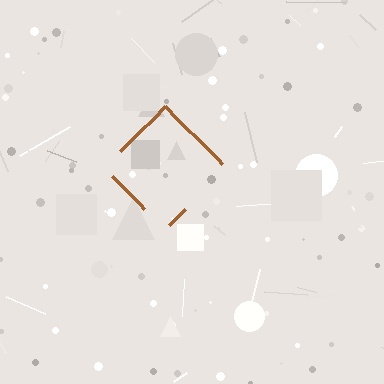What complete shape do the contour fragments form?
The contour fragments form a diamond.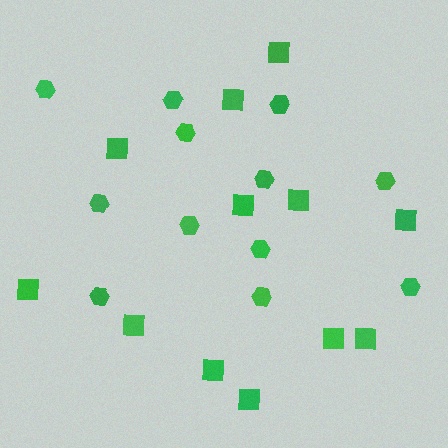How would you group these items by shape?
There are 2 groups: one group of squares (12) and one group of hexagons (12).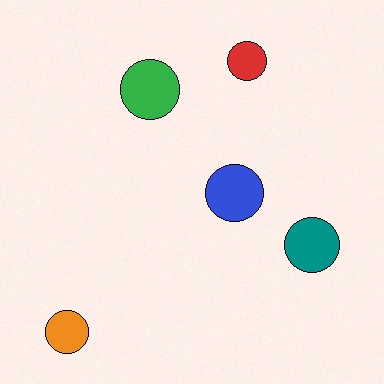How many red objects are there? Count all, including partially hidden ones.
There is 1 red object.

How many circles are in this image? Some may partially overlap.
There are 5 circles.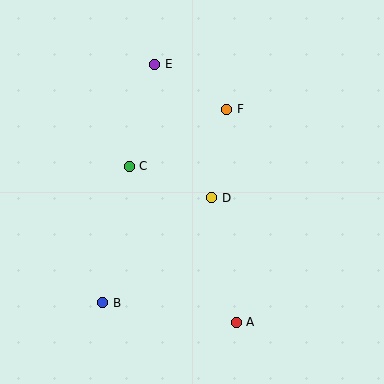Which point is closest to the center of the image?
Point D at (212, 198) is closest to the center.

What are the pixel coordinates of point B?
Point B is at (103, 303).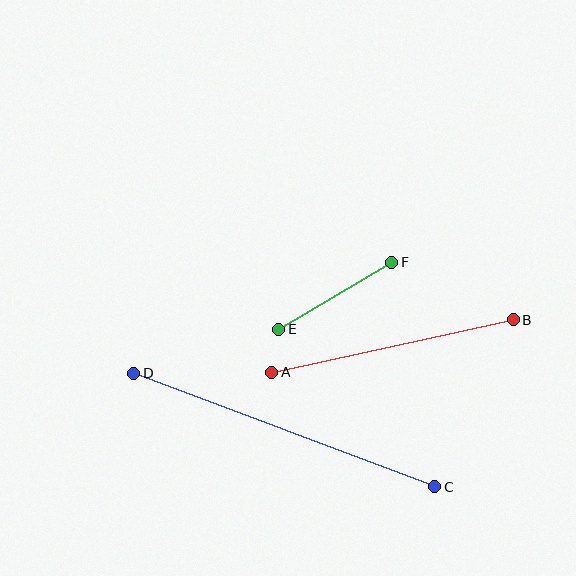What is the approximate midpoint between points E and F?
The midpoint is at approximately (335, 296) pixels.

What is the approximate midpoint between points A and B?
The midpoint is at approximately (392, 346) pixels.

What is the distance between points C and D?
The distance is approximately 322 pixels.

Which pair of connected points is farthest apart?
Points C and D are farthest apart.